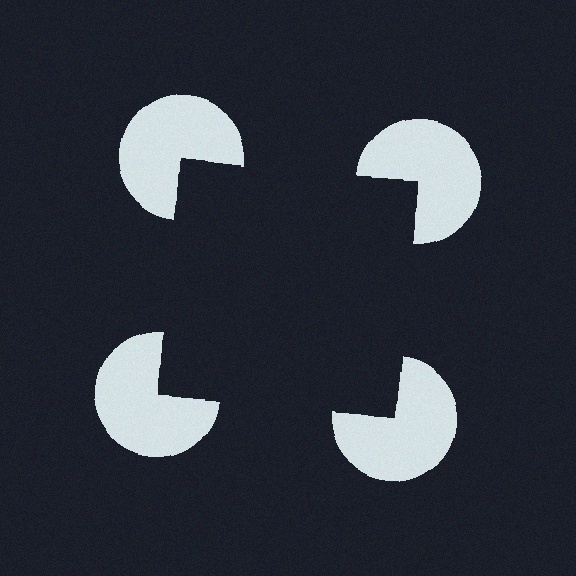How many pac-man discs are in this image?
There are 4 — one at each vertex of the illusory square.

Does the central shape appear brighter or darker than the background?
It typically appears slightly darker than the background, even though no actual brightness change is drawn.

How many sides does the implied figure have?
4 sides.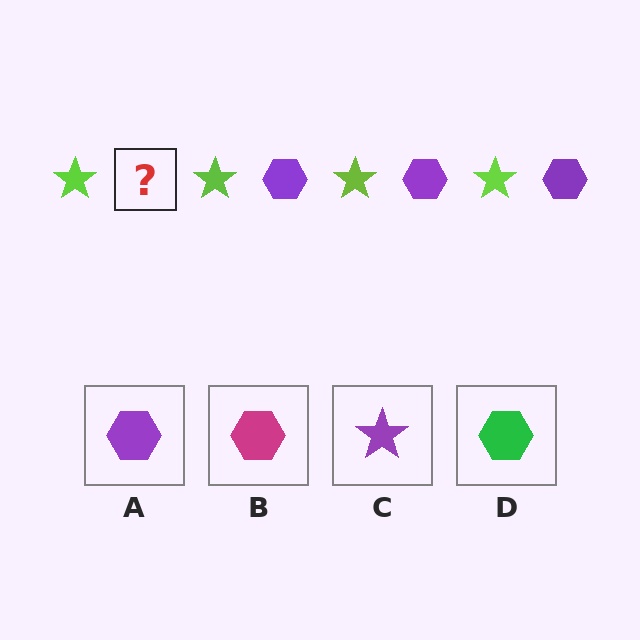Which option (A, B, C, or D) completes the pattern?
A.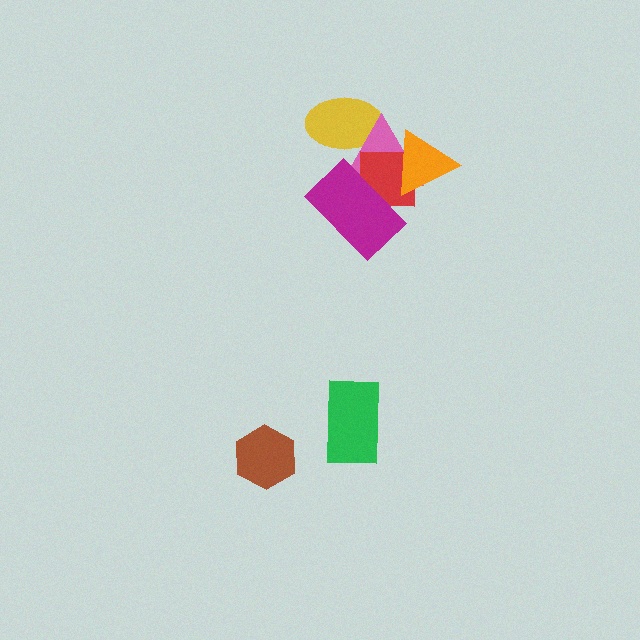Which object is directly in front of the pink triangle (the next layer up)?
The red square is directly in front of the pink triangle.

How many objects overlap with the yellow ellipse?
1 object overlaps with the yellow ellipse.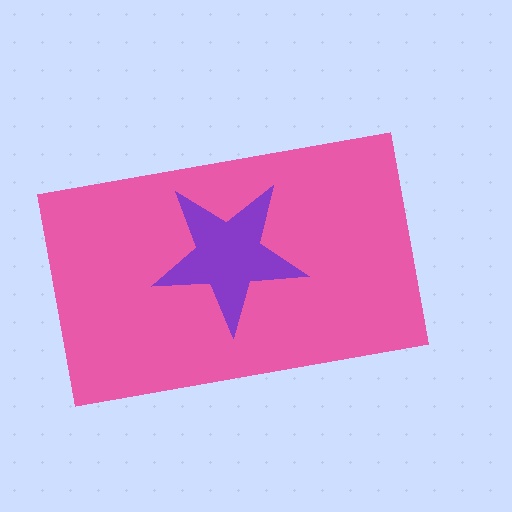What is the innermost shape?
The purple star.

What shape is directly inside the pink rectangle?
The purple star.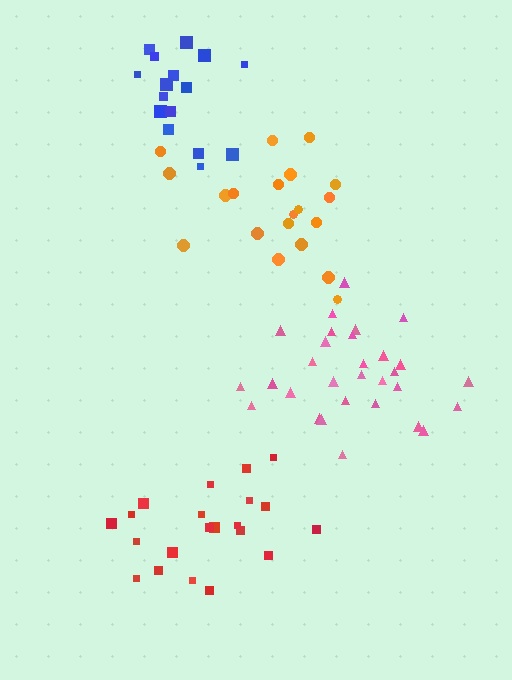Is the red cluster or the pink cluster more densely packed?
Pink.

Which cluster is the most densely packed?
Blue.